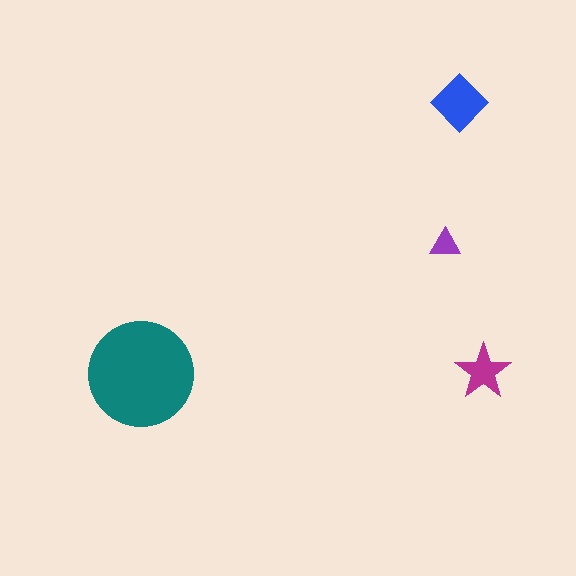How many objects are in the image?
There are 4 objects in the image.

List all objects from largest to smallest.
The teal circle, the blue diamond, the magenta star, the purple triangle.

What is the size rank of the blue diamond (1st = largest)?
2nd.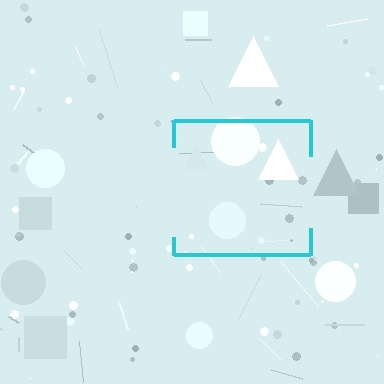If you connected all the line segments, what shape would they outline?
They would outline a square.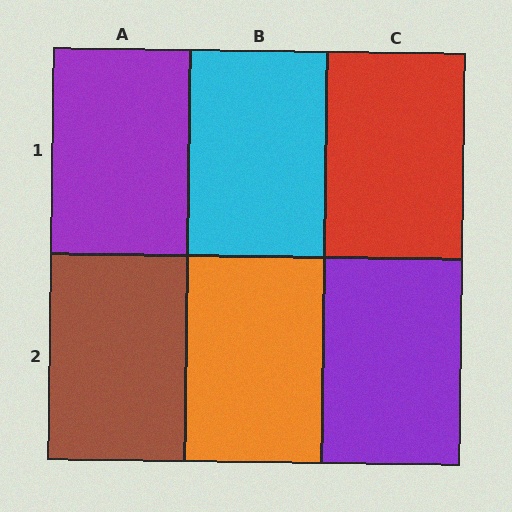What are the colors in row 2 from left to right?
Brown, orange, purple.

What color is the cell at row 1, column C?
Red.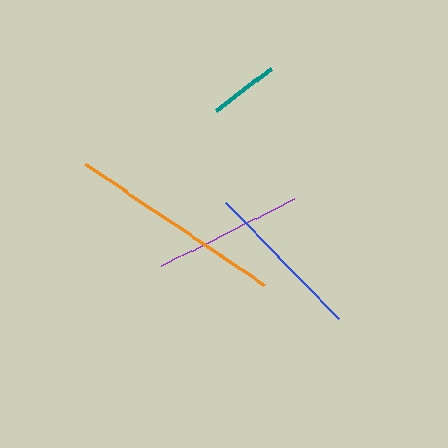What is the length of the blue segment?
The blue segment is approximately 162 pixels long.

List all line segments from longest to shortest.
From longest to shortest: orange, blue, purple, teal.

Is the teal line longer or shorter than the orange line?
The orange line is longer than the teal line.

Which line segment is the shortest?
The teal line is the shortest at approximately 70 pixels.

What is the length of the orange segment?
The orange segment is approximately 217 pixels long.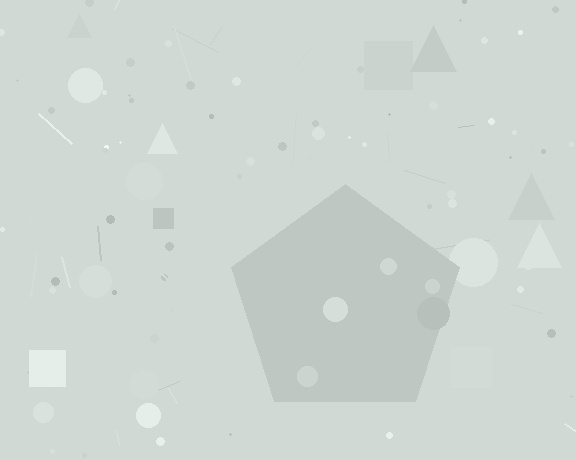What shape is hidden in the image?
A pentagon is hidden in the image.